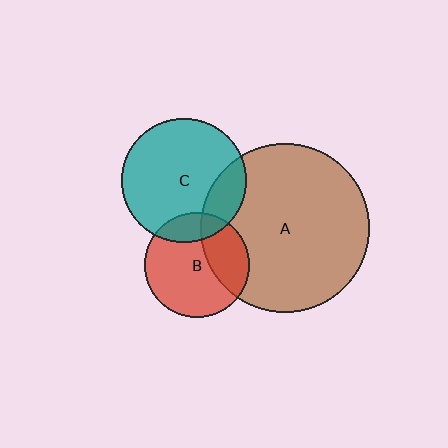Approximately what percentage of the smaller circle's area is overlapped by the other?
Approximately 20%.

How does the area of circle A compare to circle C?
Approximately 1.8 times.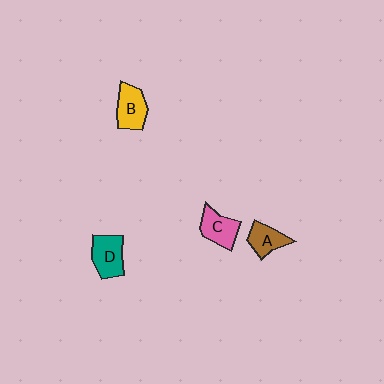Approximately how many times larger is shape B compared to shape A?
Approximately 1.2 times.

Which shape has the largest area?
Shape D (teal).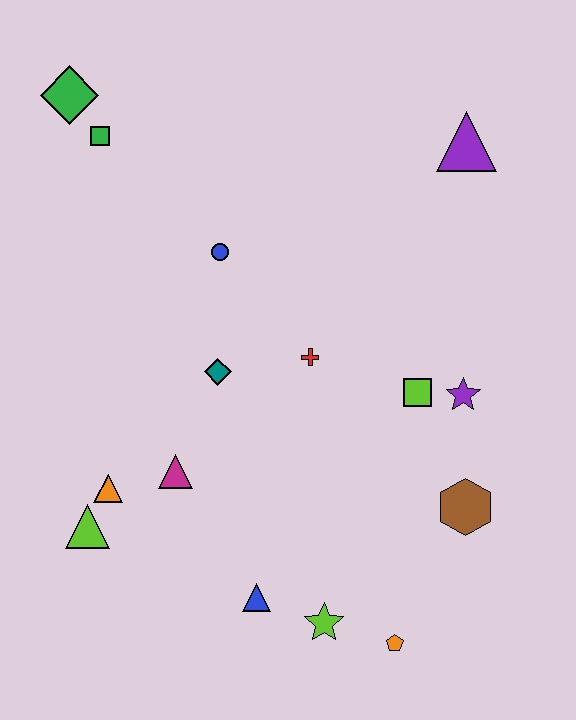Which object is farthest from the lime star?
The green diamond is farthest from the lime star.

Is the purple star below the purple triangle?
Yes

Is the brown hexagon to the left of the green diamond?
No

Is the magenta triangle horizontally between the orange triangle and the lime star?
Yes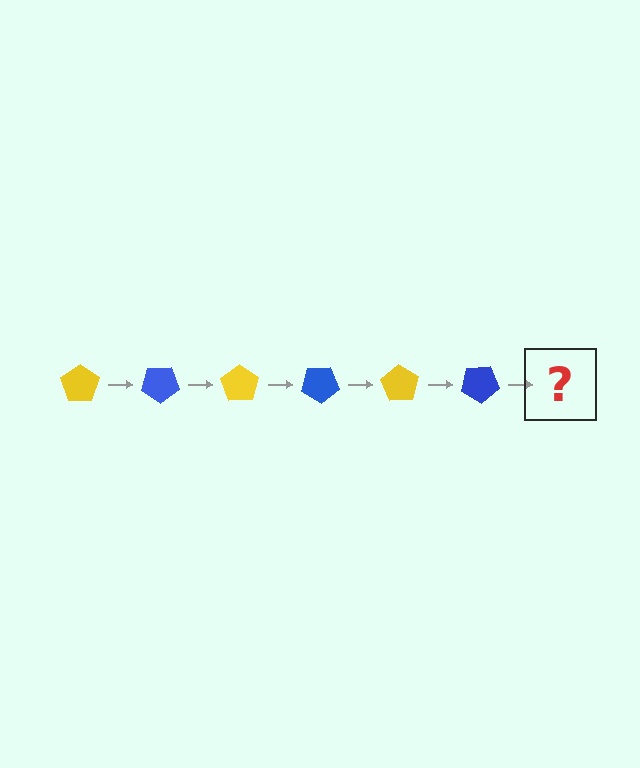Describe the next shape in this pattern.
It should be a yellow pentagon, rotated 210 degrees from the start.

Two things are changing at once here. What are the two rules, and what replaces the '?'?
The two rules are that it rotates 35 degrees each step and the color cycles through yellow and blue. The '?' should be a yellow pentagon, rotated 210 degrees from the start.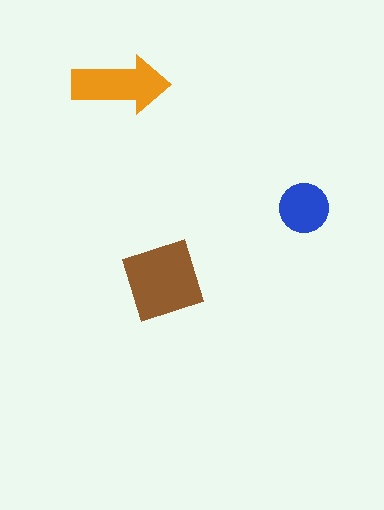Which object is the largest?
The brown square.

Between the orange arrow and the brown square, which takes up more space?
The brown square.